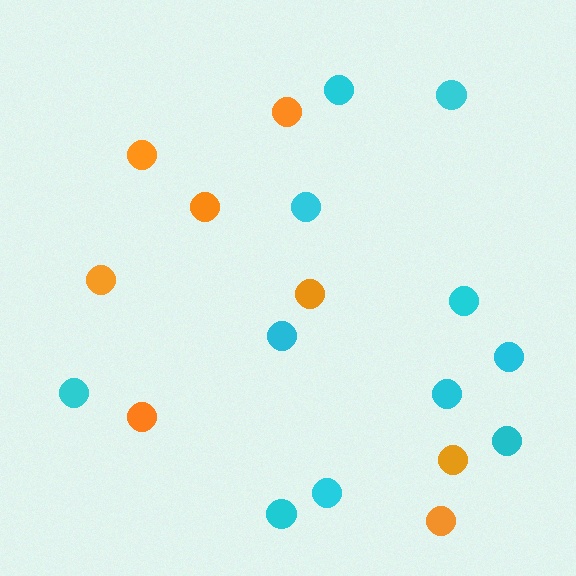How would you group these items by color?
There are 2 groups: one group of cyan circles (11) and one group of orange circles (8).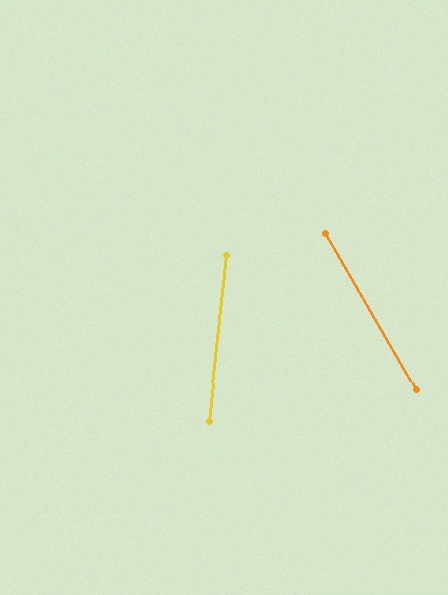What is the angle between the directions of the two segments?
Approximately 36 degrees.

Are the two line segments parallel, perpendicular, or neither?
Neither parallel nor perpendicular — they differ by about 36°.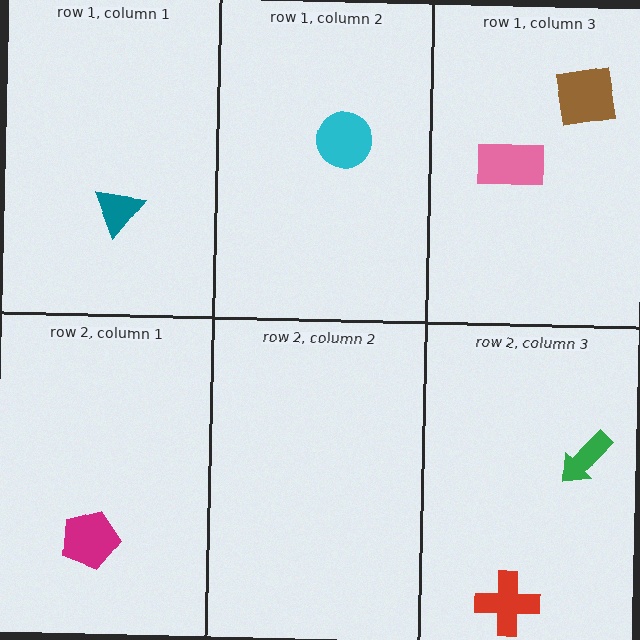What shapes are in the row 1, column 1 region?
The teal triangle.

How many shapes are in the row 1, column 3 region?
2.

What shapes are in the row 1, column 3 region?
The brown square, the pink rectangle.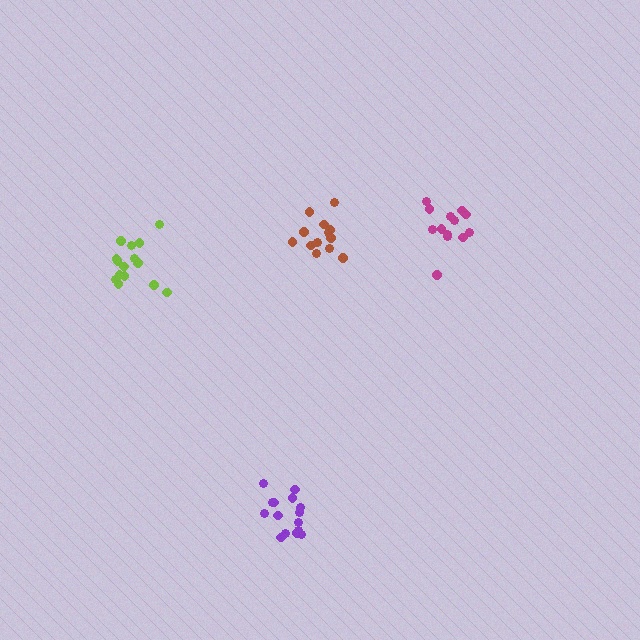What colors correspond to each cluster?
The clusters are colored: brown, magenta, lime, purple.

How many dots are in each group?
Group 1: 13 dots, Group 2: 13 dots, Group 3: 15 dots, Group 4: 15 dots (56 total).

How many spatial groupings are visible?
There are 4 spatial groupings.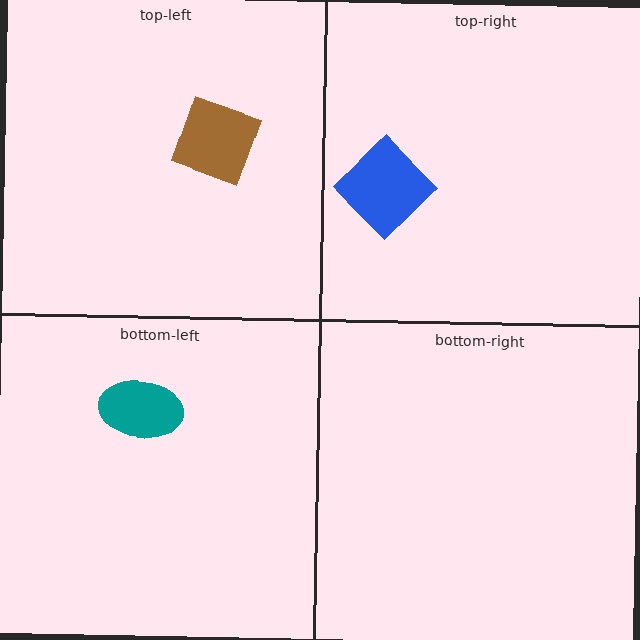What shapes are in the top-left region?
The brown square.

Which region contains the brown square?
The top-left region.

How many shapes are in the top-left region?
1.